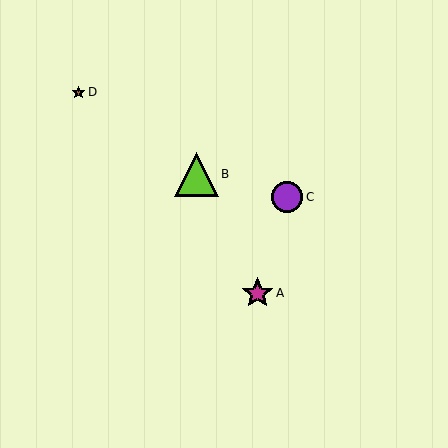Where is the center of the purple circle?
The center of the purple circle is at (287, 197).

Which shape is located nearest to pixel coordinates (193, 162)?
The lime triangle (labeled B) at (196, 174) is nearest to that location.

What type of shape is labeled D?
Shape D is a brown star.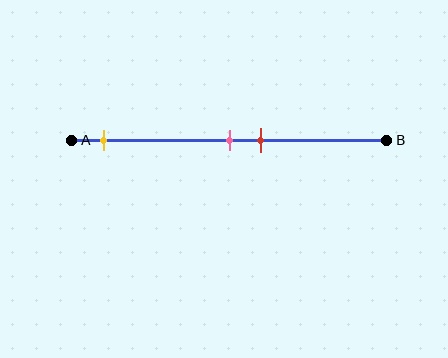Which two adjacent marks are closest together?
The pink and red marks are the closest adjacent pair.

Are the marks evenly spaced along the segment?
No, the marks are not evenly spaced.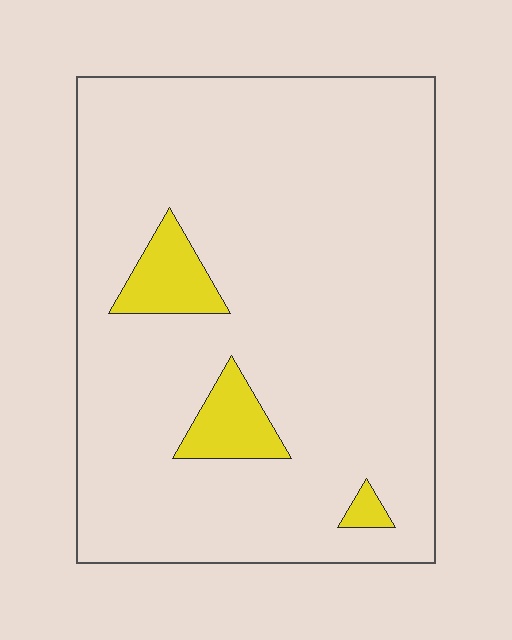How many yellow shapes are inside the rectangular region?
3.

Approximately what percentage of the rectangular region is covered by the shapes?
Approximately 10%.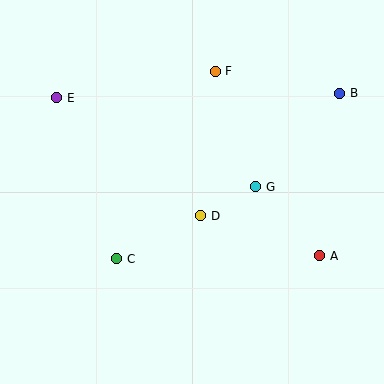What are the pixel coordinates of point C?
Point C is at (117, 259).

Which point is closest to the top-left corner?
Point E is closest to the top-left corner.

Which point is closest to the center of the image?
Point D at (201, 216) is closest to the center.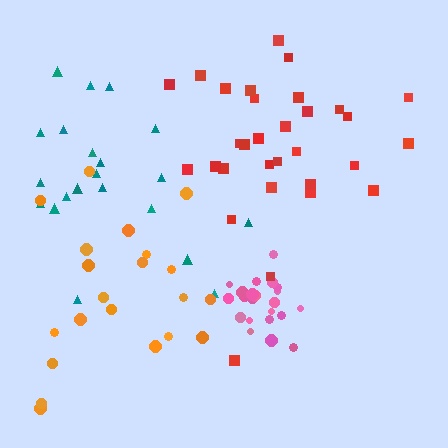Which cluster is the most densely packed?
Pink.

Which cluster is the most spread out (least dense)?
Orange.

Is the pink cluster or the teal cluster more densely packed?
Pink.